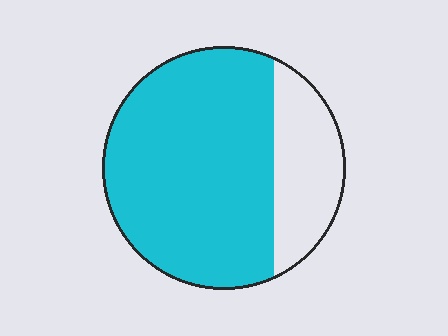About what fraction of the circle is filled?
About three quarters (3/4).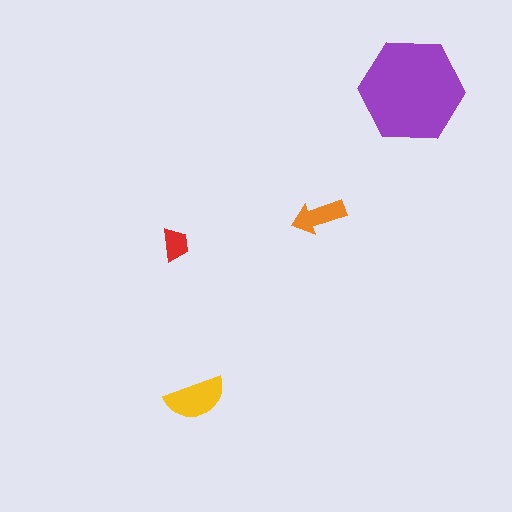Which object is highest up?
The purple hexagon is topmost.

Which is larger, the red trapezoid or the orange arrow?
The orange arrow.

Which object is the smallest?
The red trapezoid.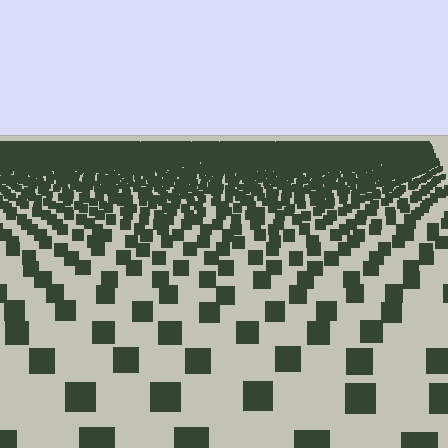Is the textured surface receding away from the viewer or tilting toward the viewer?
The surface is receding away from the viewer. Texture elements get smaller and denser toward the top.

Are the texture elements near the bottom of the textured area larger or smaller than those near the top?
Larger. Near the bottom, elements are closer to the viewer and appear at a bigger on-screen size.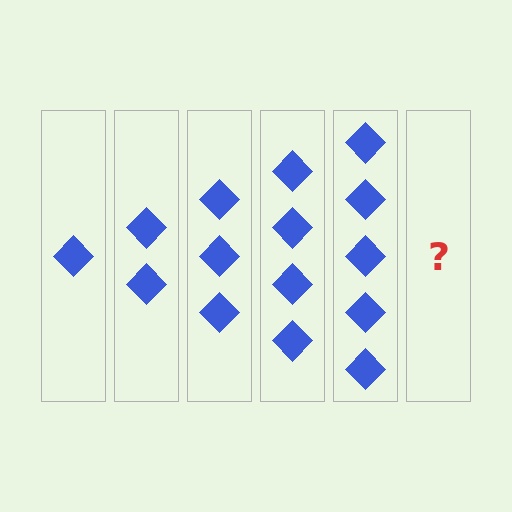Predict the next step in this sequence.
The next step is 6 diamonds.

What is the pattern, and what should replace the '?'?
The pattern is that each step adds one more diamond. The '?' should be 6 diamonds.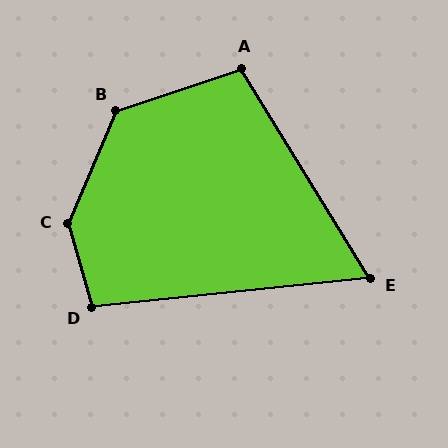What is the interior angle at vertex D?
Approximately 100 degrees (obtuse).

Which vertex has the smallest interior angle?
E, at approximately 64 degrees.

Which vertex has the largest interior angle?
C, at approximately 141 degrees.